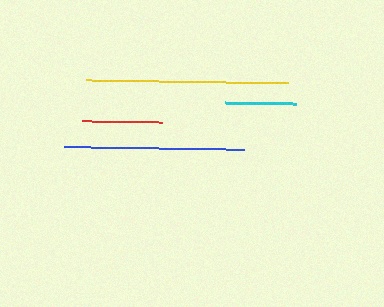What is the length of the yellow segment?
The yellow segment is approximately 202 pixels long.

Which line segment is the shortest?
The cyan line is the shortest at approximately 71 pixels.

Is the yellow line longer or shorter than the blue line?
The yellow line is longer than the blue line.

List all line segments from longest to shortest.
From longest to shortest: yellow, blue, red, cyan.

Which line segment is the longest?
The yellow line is the longest at approximately 202 pixels.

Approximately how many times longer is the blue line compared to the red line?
The blue line is approximately 2.3 times the length of the red line.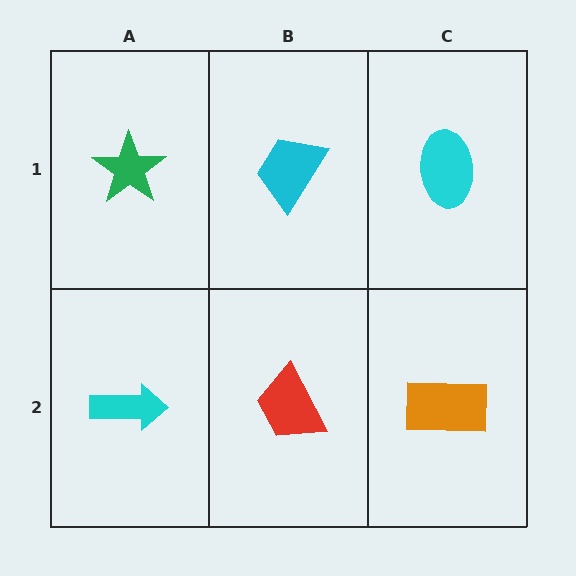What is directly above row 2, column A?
A green star.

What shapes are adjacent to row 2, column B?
A cyan trapezoid (row 1, column B), a cyan arrow (row 2, column A), an orange rectangle (row 2, column C).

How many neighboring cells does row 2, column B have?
3.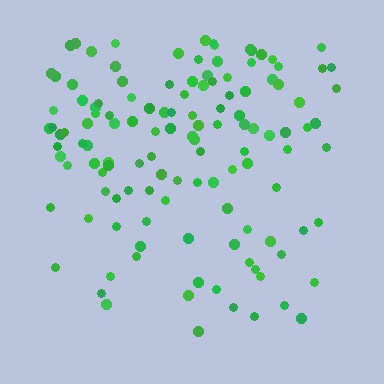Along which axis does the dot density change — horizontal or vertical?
Vertical.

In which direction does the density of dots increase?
From bottom to top, with the top side densest.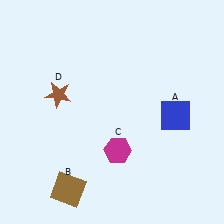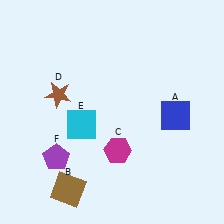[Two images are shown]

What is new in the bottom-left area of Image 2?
A cyan square (E) was added in the bottom-left area of Image 2.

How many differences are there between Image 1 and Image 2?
There are 2 differences between the two images.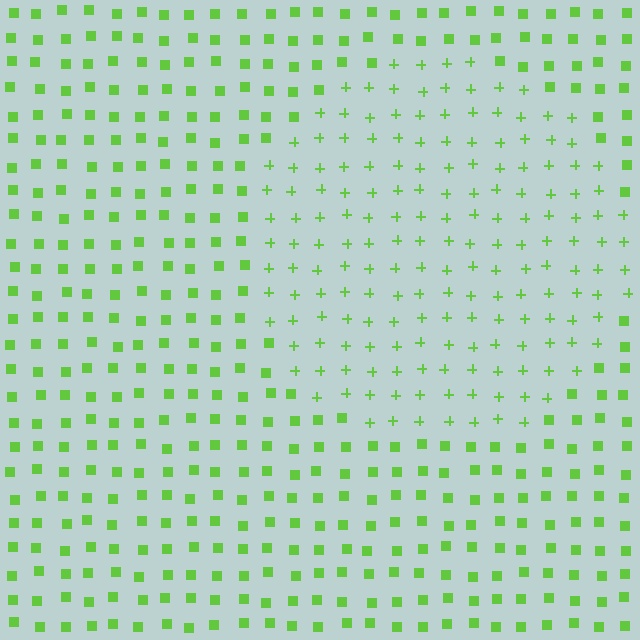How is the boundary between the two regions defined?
The boundary is defined by a change in element shape: plus signs inside vs. squares outside. All elements share the same color and spacing.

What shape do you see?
I see a circle.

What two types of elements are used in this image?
The image uses plus signs inside the circle region and squares outside it.